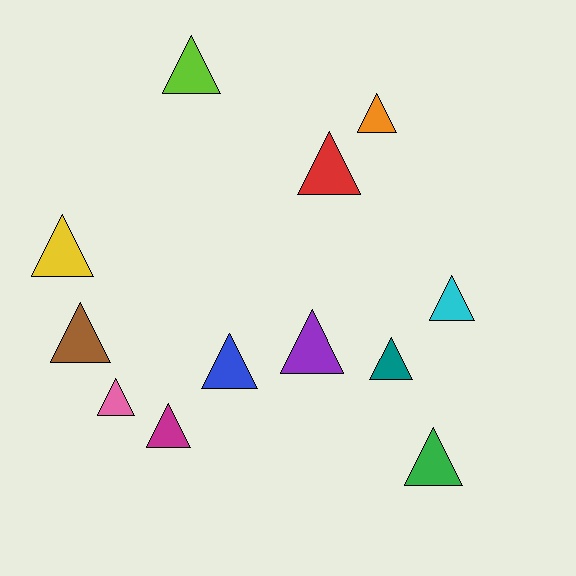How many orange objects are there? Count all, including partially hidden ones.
There is 1 orange object.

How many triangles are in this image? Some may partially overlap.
There are 12 triangles.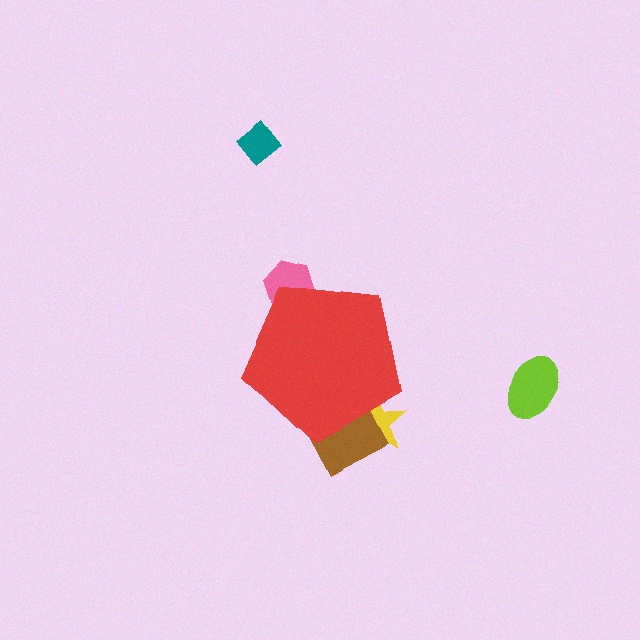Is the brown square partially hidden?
Yes, the brown square is partially hidden behind the red pentagon.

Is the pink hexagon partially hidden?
Yes, the pink hexagon is partially hidden behind the red pentagon.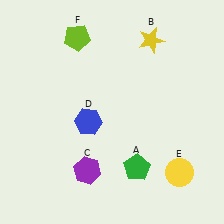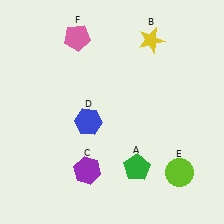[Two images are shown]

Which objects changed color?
E changed from yellow to lime. F changed from lime to pink.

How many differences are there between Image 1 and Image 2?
There are 2 differences between the two images.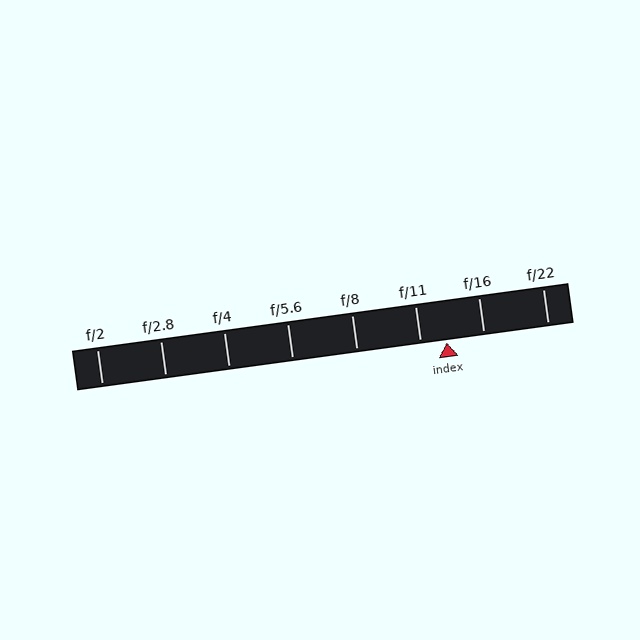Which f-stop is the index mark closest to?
The index mark is closest to f/11.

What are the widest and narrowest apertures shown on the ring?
The widest aperture shown is f/2 and the narrowest is f/22.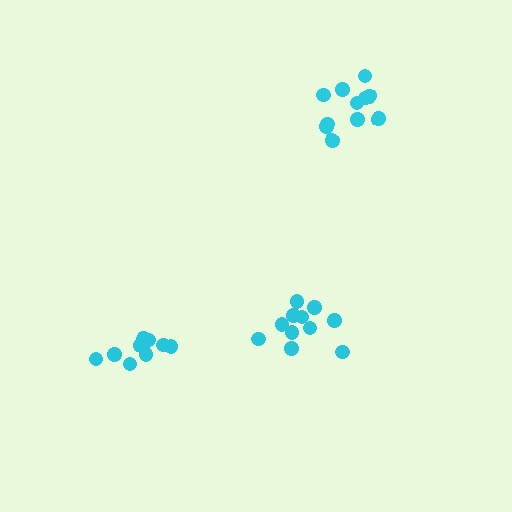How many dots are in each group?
Group 1: 10 dots, Group 2: 11 dots, Group 3: 11 dots (32 total).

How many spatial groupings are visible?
There are 3 spatial groupings.